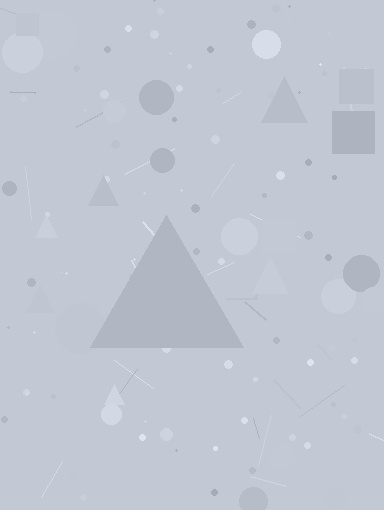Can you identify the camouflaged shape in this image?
The camouflaged shape is a triangle.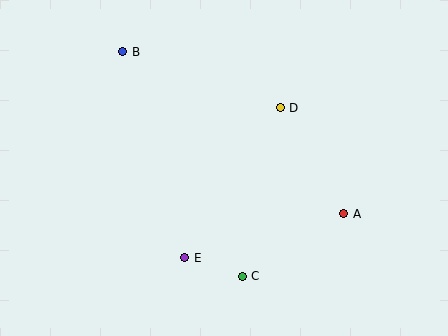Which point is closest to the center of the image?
Point D at (280, 108) is closest to the center.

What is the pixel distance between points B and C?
The distance between B and C is 254 pixels.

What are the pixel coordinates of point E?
Point E is at (185, 258).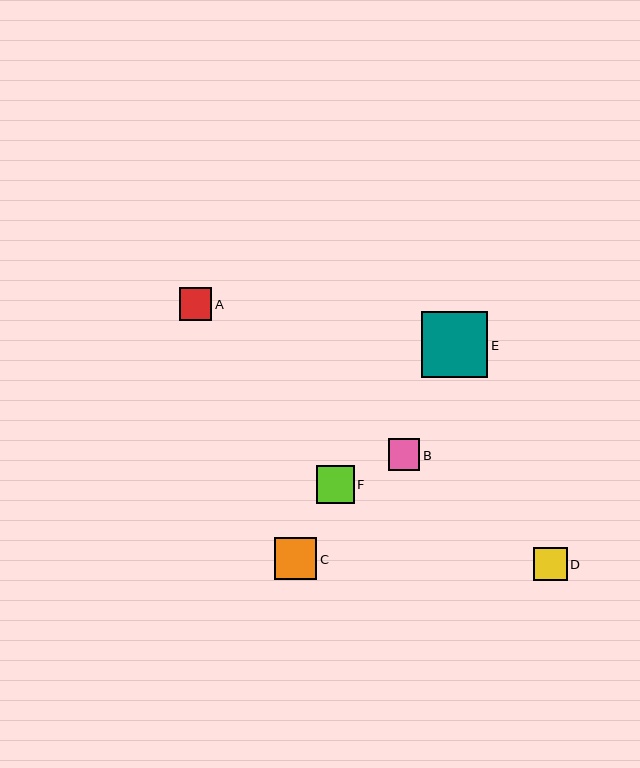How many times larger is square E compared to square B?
Square E is approximately 2.1 times the size of square B.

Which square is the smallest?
Square B is the smallest with a size of approximately 31 pixels.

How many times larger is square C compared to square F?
Square C is approximately 1.1 times the size of square F.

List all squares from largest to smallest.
From largest to smallest: E, C, F, D, A, B.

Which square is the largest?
Square E is the largest with a size of approximately 66 pixels.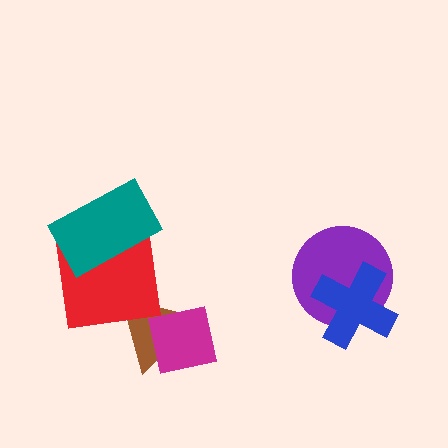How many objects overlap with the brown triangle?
2 objects overlap with the brown triangle.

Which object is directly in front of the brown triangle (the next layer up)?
The red square is directly in front of the brown triangle.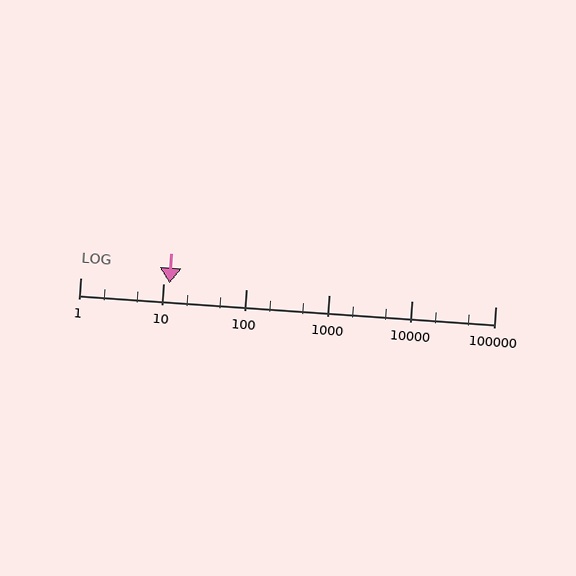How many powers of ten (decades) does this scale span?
The scale spans 5 decades, from 1 to 100000.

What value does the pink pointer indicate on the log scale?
The pointer indicates approximately 12.